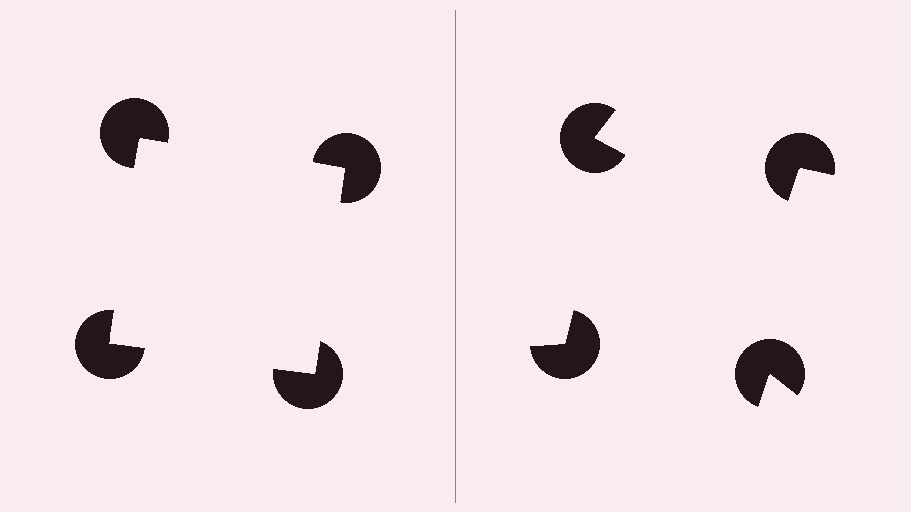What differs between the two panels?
The pac-man discs are positioned identically on both sides; only the wedge orientations differ. On the left they align to a square; on the right they are misaligned.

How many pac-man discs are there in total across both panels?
8 — 4 on each side.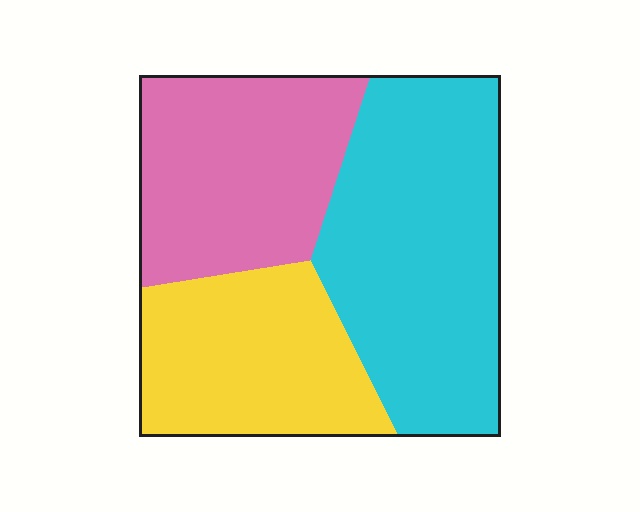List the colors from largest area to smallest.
From largest to smallest: cyan, pink, yellow.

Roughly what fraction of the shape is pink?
Pink covers around 30% of the shape.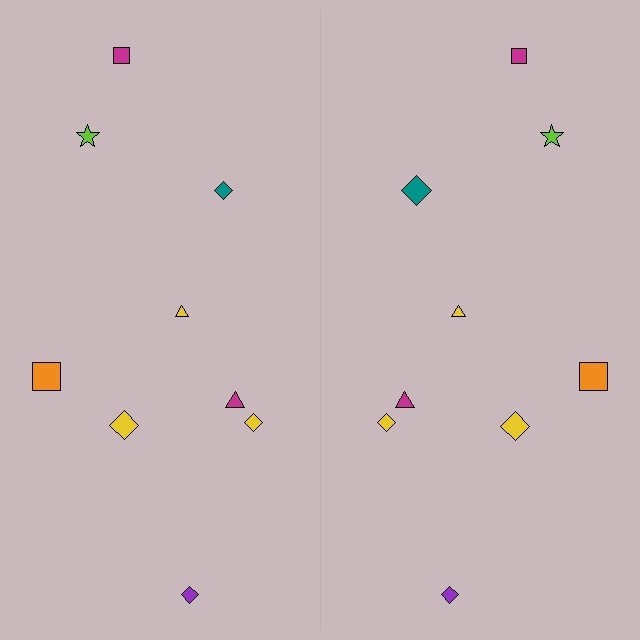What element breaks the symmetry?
The teal diamond on the right side has a different size than its mirror counterpart.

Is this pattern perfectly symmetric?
No, the pattern is not perfectly symmetric. The teal diamond on the right side has a different size than its mirror counterpart.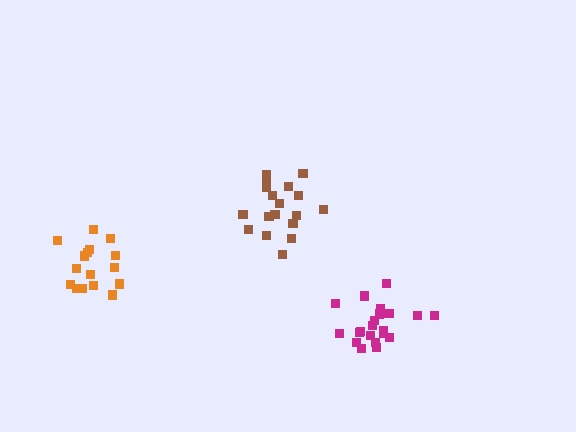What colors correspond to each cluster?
The clusters are colored: magenta, brown, orange.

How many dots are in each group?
Group 1: 21 dots, Group 2: 18 dots, Group 3: 17 dots (56 total).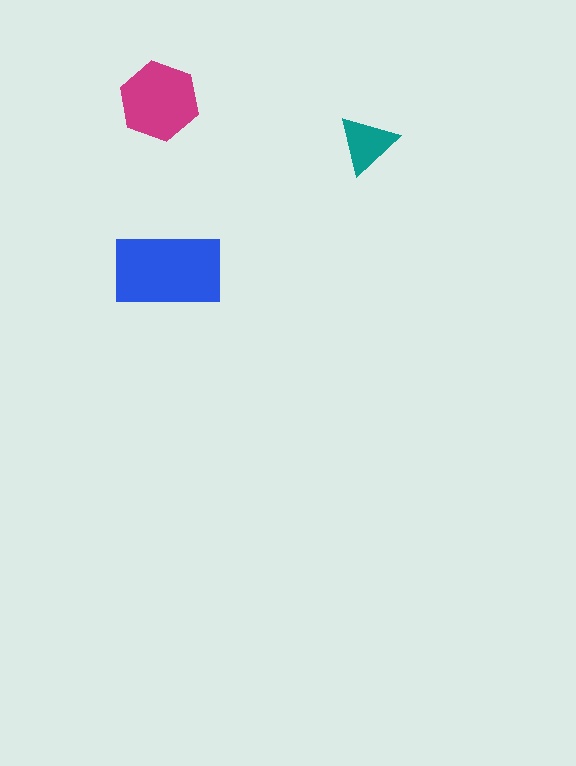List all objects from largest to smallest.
The blue rectangle, the magenta hexagon, the teal triangle.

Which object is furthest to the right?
The teal triangle is rightmost.